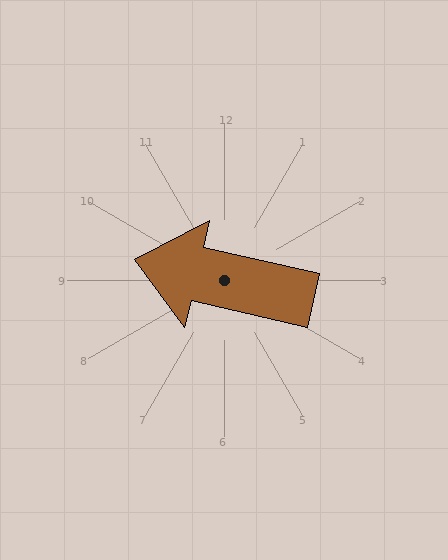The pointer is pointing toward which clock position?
Roughly 9 o'clock.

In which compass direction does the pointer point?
West.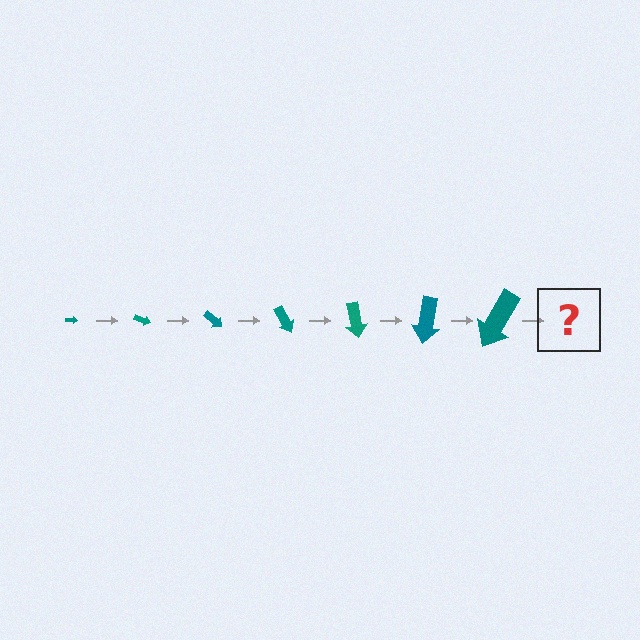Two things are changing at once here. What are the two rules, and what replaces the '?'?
The two rules are that the arrow grows larger each step and it rotates 20 degrees each step. The '?' should be an arrow, larger than the previous one and rotated 140 degrees from the start.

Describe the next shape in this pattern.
It should be an arrow, larger than the previous one and rotated 140 degrees from the start.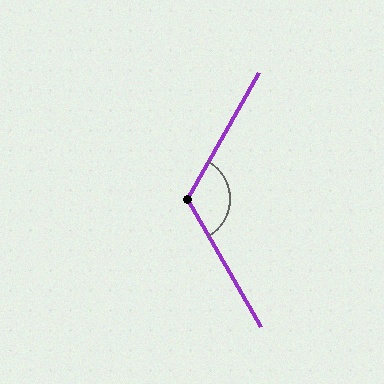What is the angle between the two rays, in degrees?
Approximately 121 degrees.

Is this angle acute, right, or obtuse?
It is obtuse.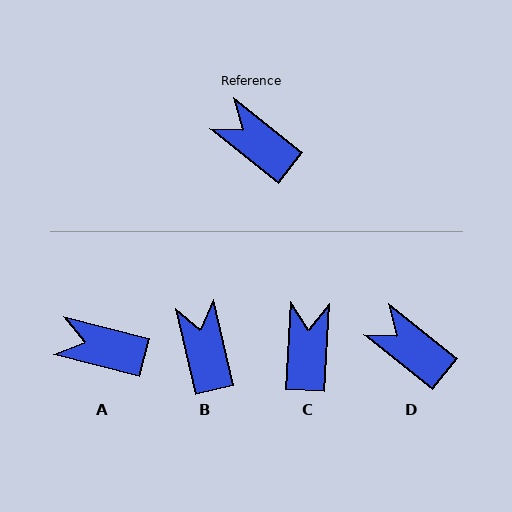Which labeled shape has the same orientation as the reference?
D.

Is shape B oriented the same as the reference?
No, it is off by about 38 degrees.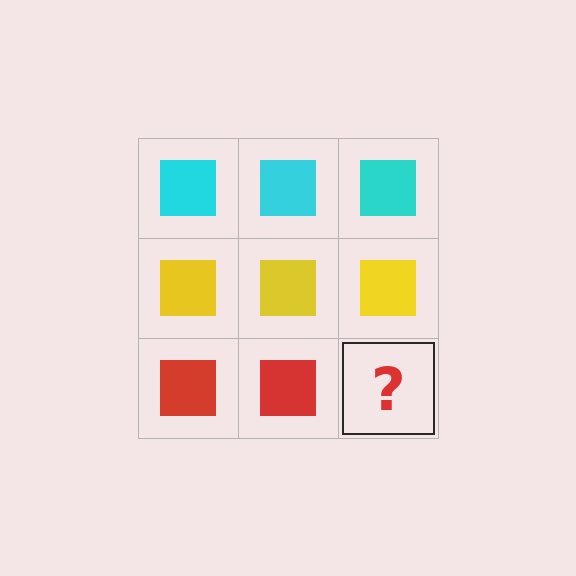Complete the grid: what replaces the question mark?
The question mark should be replaced with a red square.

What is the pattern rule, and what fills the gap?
The rule is that each row has a consistent color. The gap should be filled with a red square.